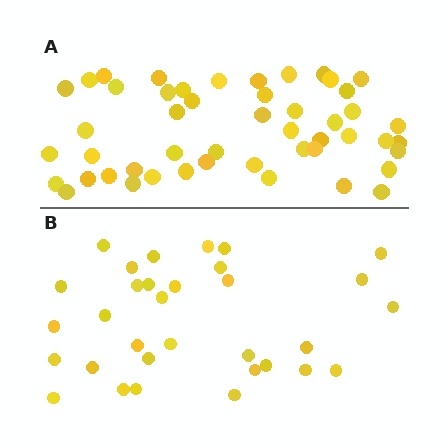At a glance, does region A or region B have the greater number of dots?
Region A (the top region) has more dots.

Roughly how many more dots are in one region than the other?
Region A has approximately 15 more dots than region B.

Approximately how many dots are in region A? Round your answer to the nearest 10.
About 50 dots. (The exact count is 49, which rounds to 50.)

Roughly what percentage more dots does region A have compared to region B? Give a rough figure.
About 55% more.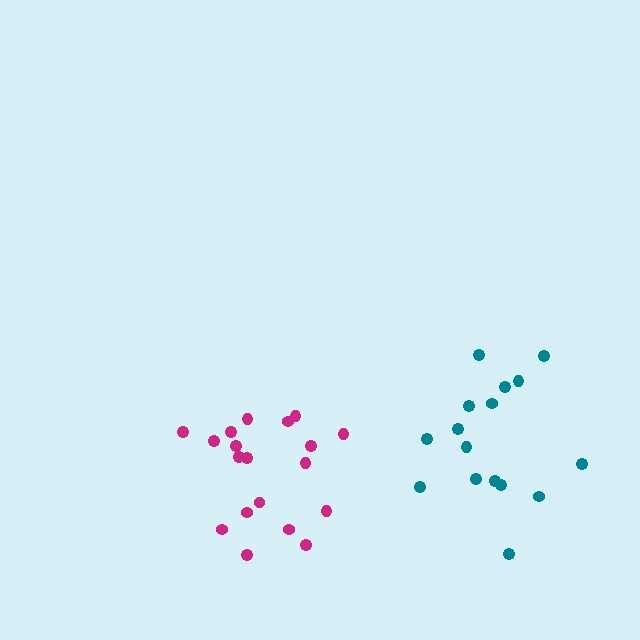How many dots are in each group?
Group 1: 16 dots, Group 2: 19 dots (35 total).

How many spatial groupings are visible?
There are 2 spatial groupings.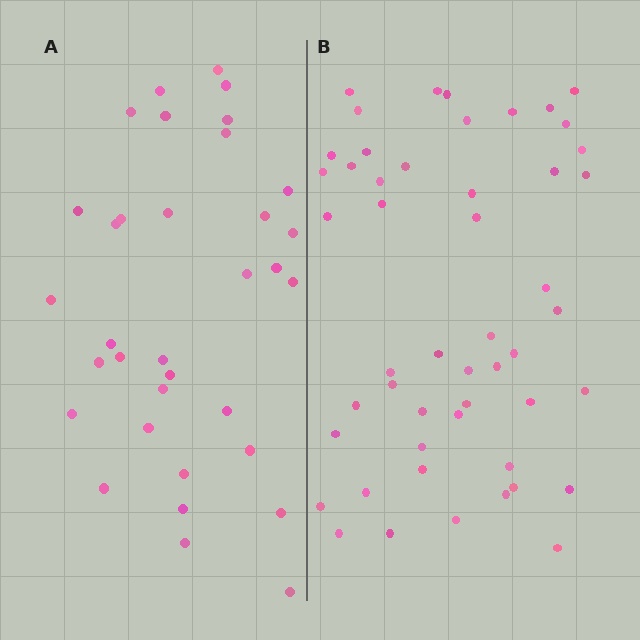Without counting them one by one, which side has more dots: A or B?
Region B (the right region) has more dots.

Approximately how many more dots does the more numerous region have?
Region B has approximately 15 more dots than region A.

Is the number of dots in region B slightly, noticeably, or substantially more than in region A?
Region B has substantially more. The ratio is roughly 1.5 to 1.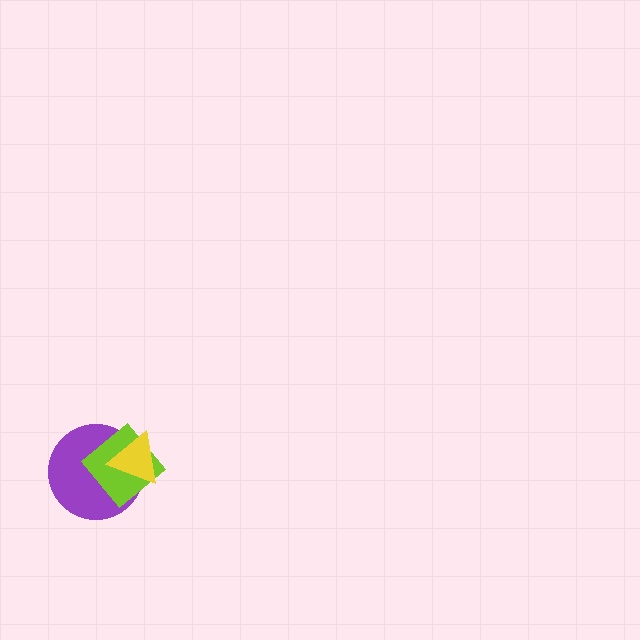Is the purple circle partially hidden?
Yes, it is partially covered by another shape.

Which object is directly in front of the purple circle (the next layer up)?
The lime diamond is directly in front of the purple circle.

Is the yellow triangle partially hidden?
No, no other shape covers it.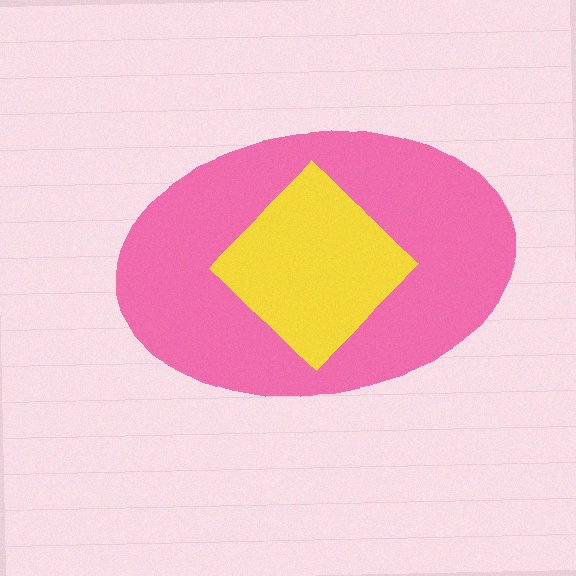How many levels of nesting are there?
2.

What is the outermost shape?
The pink ellipse.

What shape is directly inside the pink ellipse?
The yellow diamond.